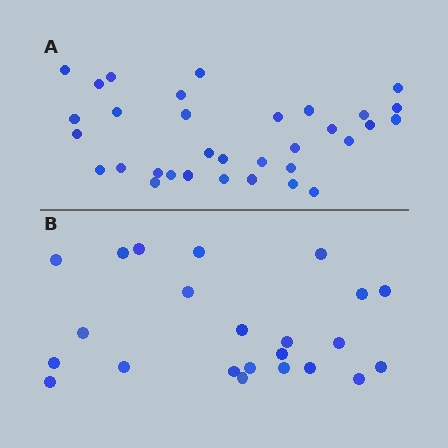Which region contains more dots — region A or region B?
Region A (the top region) has more dots.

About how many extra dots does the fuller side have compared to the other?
Region A has roughly 10 or so more dots than region B.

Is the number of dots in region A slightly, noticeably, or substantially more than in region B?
Region A has noticeably more, but not dramatically so. The ratio is roughly 1.4 to 1.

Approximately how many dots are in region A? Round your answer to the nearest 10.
About 30 dots. (The exact count is 33, which rounds to 30.)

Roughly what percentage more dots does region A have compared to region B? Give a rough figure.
About 45% more.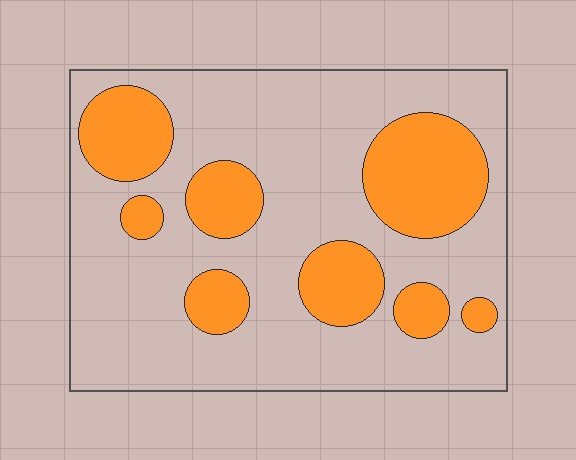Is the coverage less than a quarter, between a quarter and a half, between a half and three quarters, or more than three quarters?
Between a quarter and a half.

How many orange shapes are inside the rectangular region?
8.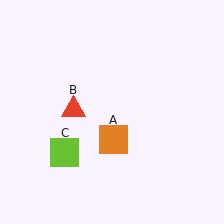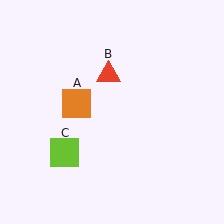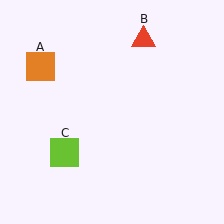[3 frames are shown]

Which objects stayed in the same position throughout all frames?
Lime square (object C) remained stationary.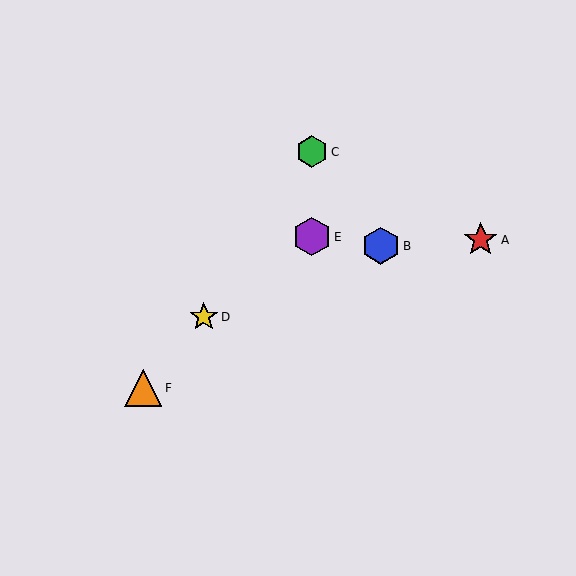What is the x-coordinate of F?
Object F is at x≈143.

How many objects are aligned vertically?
2 objects (C, E) are aligned vertically.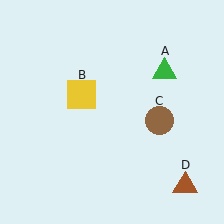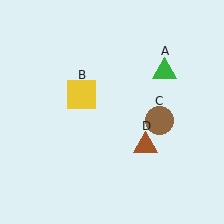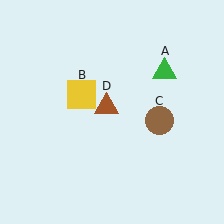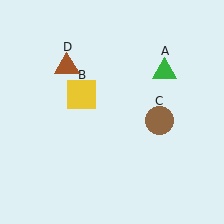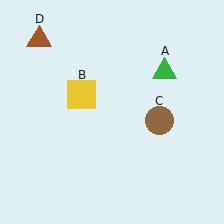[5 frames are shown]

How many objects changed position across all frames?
1 object changed position: brown triangle (object D).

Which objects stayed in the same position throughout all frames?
Green triangle (object A) and yellow square (object B) and brown circle (object C) remained stationary.